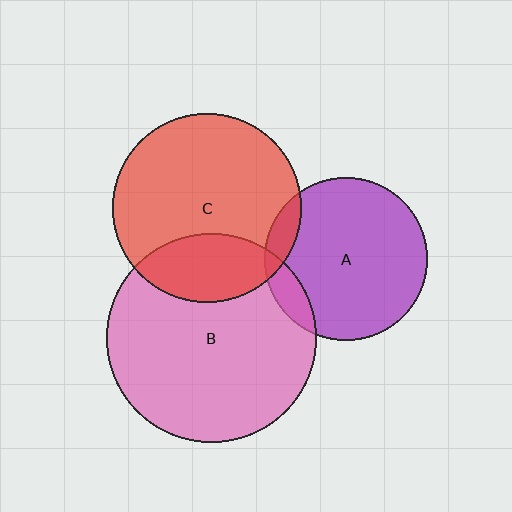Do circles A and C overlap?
Yes.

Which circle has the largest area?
Circle B (pink).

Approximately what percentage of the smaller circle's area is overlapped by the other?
Approximately 10%.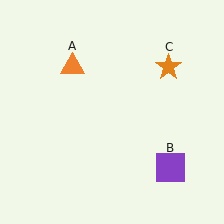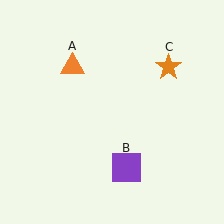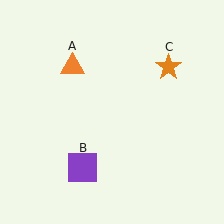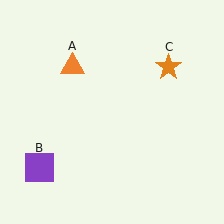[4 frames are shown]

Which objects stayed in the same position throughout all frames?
Orange triangle (object A) and orange star (object C) remained stationary.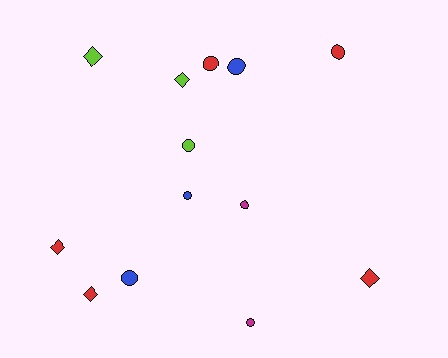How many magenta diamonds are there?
There are no magenta diamonds.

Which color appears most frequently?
Red, with 5 objects.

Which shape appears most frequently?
Circle, with 8 objects.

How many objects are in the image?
There are 13 objects.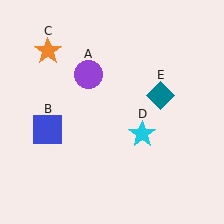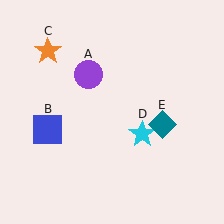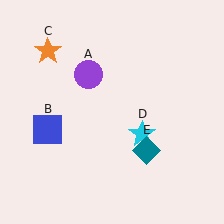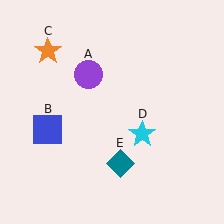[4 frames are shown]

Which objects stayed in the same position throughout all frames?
Purple circle (object A) and blue square (object B) and orange star (object C) and cyan star (object D) remained stationary.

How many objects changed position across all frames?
1 object changed position: teal diamond (object E).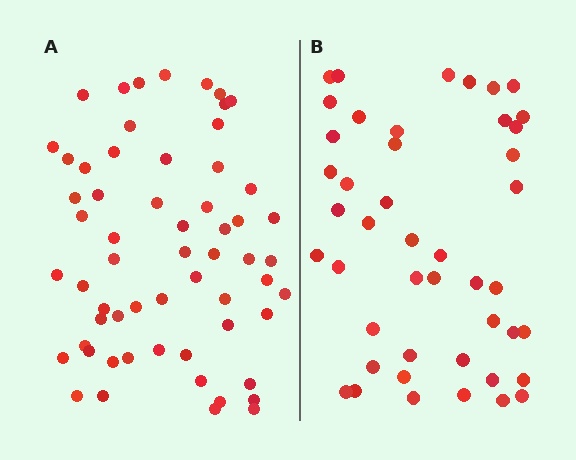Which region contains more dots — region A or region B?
Region A (the left region) has more dots.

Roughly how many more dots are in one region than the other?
Region A has approximately 15 more dots than region B.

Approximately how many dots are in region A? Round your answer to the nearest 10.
About 60 dots.